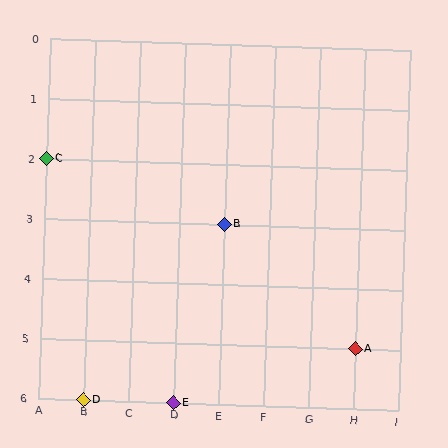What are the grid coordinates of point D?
Point D is at grid coordinates (B, 6).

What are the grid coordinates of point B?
Point B is at grid coordinates (E, 3).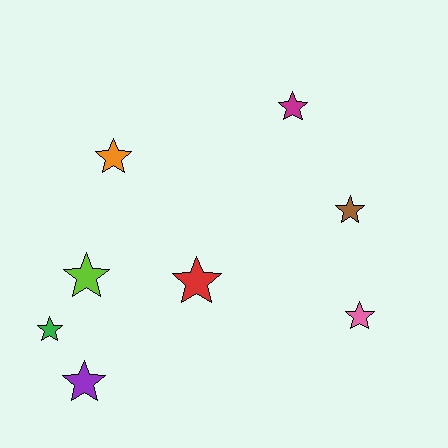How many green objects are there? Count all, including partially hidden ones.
There is 1 green object.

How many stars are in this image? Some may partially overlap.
There are 8 stars.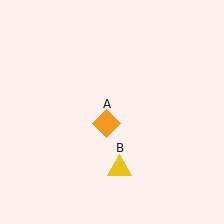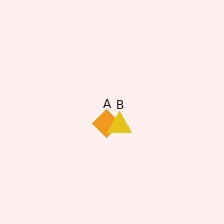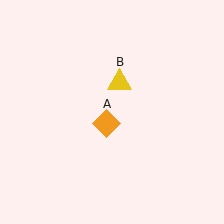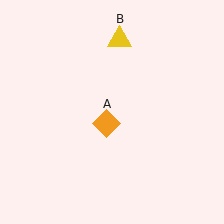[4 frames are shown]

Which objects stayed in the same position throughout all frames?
Orange diamond (object A) remained stationary.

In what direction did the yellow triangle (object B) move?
The yellow triangle (object B) moved up.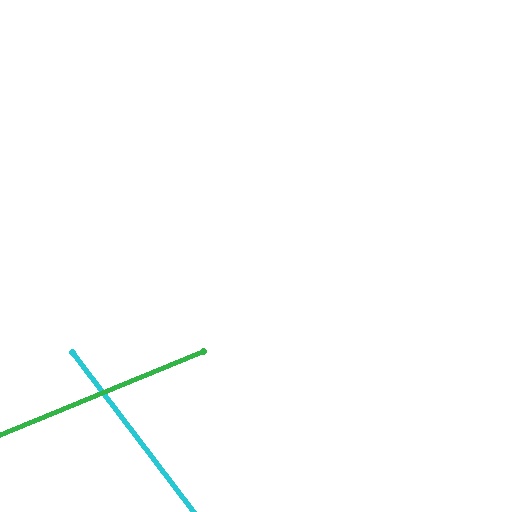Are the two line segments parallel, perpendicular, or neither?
Neither parallel nor perpendicular — they differ by about 75°.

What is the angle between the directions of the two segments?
Approximately 75 degrees.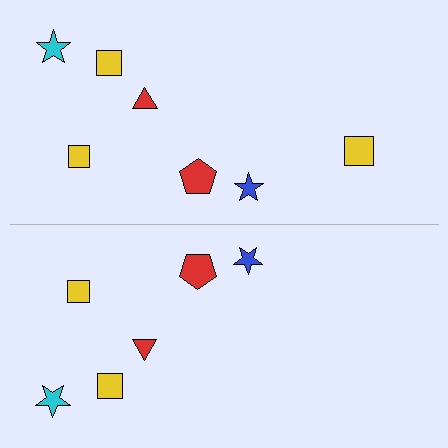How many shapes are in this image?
There are 13 shapes in this image.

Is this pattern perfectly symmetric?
No, the pattern is not perfectly symmetric. A yellow square is missing from the bottom side.